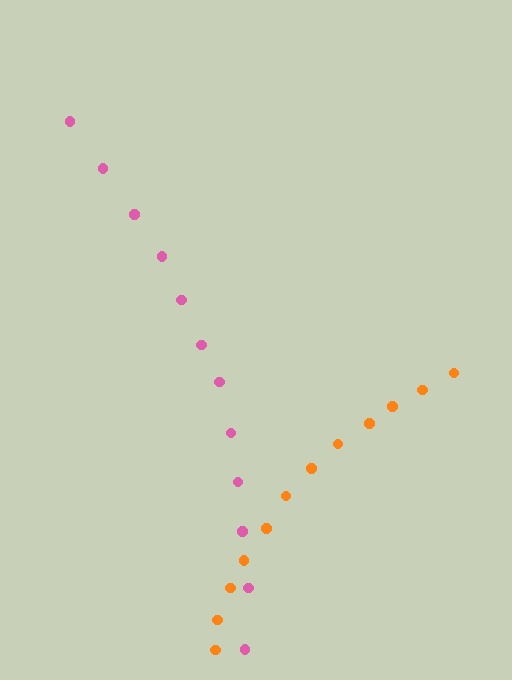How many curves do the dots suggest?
There are 2 distinct paths.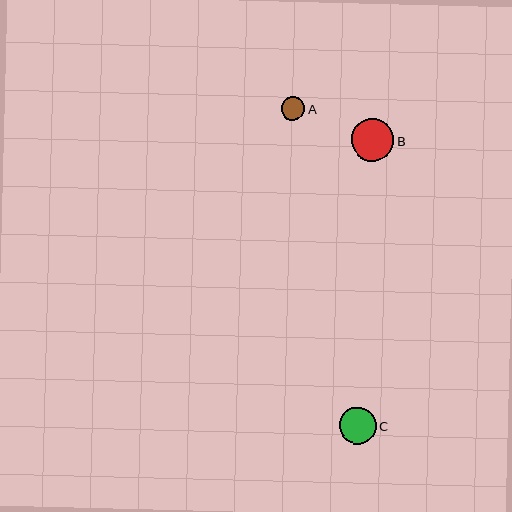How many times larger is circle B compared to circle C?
Circle B is approximately 1.1 times the size of circle C.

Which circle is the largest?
Circle B is the largest with a size of approximately 43 pixels.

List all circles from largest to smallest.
From largest to smallest: B, C, A.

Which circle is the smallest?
Circle A is the smallest with a size of approximately 24 pixels.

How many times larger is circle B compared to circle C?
Circle B is approximately 1.1 times the size of circle C.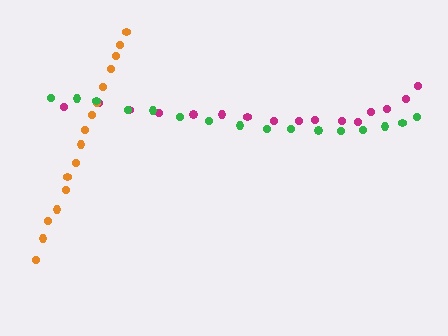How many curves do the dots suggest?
There are 3 distinct paths.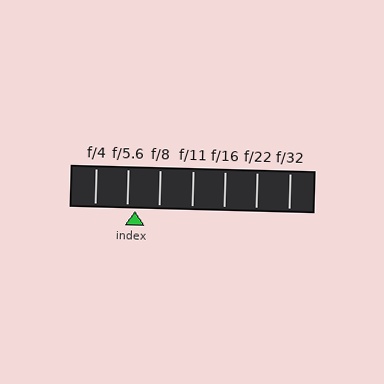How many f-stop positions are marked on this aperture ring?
There are 7 f-stop positions marked.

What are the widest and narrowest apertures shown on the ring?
The widest aperture shown is f/4 and the narrowest is f/32.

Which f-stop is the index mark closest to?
The index mark is closest to f/5.6.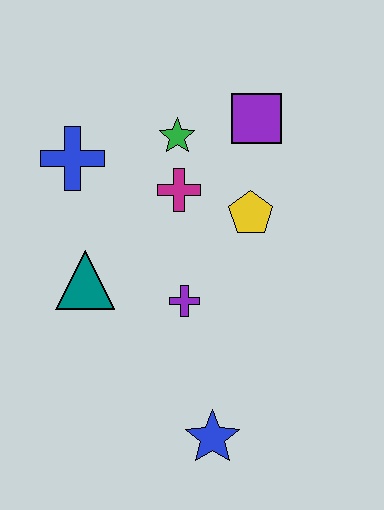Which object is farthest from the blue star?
The purple square is farthest from the blue star.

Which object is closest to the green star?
The magenta cross is closest to the green star.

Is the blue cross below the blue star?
No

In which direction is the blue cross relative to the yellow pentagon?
The blue cross is to the left of the yellow pentagon.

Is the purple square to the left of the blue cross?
No